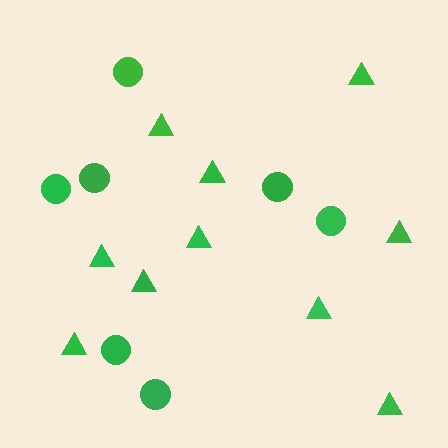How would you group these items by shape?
There are 2 groups: one group of circles (7) and one group of triangles (10).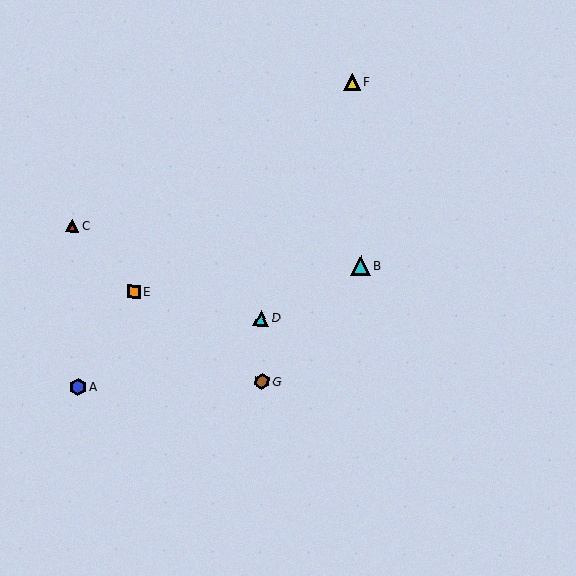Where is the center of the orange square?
The center of the orange square is at (134, 292).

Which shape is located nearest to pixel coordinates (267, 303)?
The cyan triangle (labeled D) at (261, 318) is nearest to that location.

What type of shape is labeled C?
Shape C is a red triangle.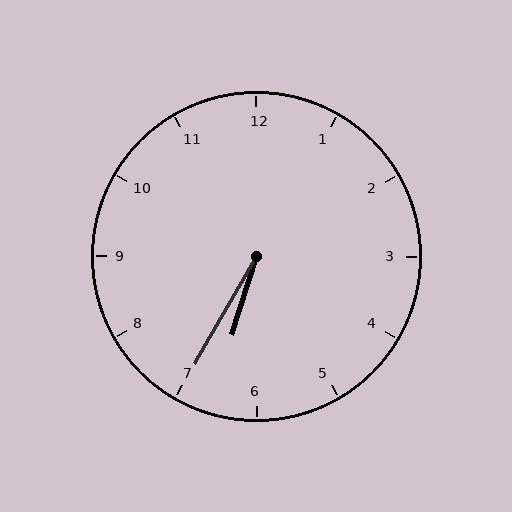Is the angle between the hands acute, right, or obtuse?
It is acute.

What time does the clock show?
6:35.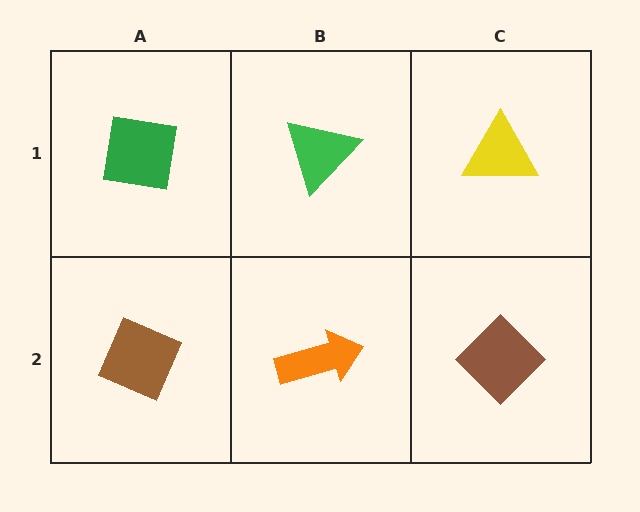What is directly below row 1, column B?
An orange arrow.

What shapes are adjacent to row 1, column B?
An orange arrow (row 2, column B), a green square (row 1, column A), a yellow triangle (row 1, column C).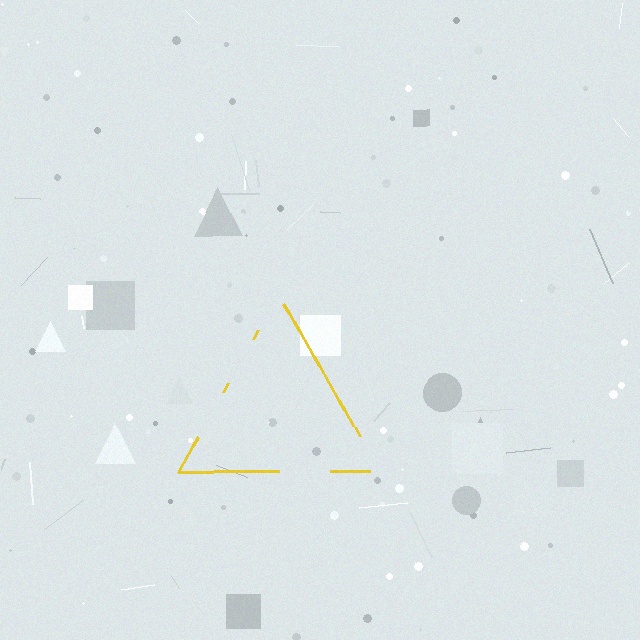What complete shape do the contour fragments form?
The contour fragments form a triangle.